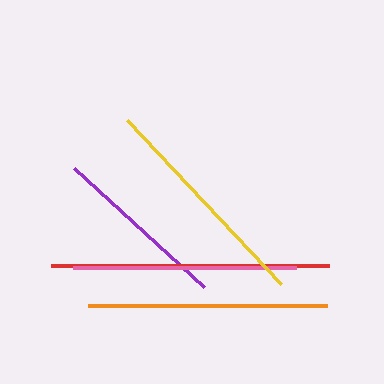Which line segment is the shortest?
The purple line is the shortest at approximately 176 pixels.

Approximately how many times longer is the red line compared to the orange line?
The red line is approximately 1.2 times the length of the orange line.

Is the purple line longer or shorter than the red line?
The red line is longer than the purple line.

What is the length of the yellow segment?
The yellow segment is approximately 225 pixels long.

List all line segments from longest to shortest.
From longest to shortest: red, orange, yellow, pink, purple.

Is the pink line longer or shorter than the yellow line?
The yellow line is longer than the pink line.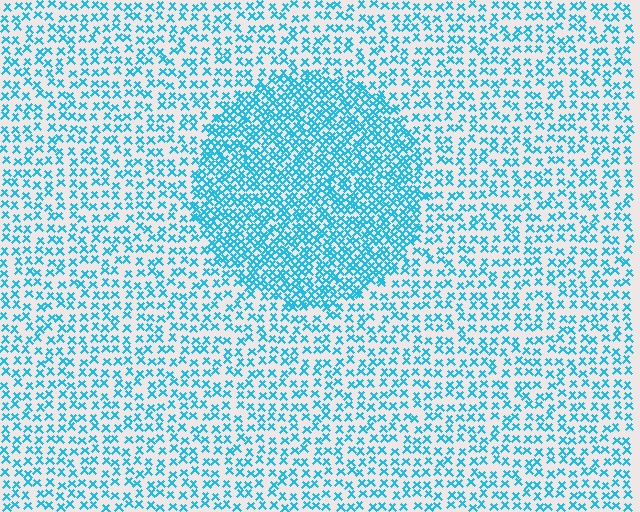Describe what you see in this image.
The image contains small cyan elements arranged at two different densities. A circle-shaped region is visible where the elements are more densely packed than the surrounding area.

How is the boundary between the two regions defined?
The boundary is defined by a change in element density (approximately 2.1x ratio). All elements are the same color, size, and shape.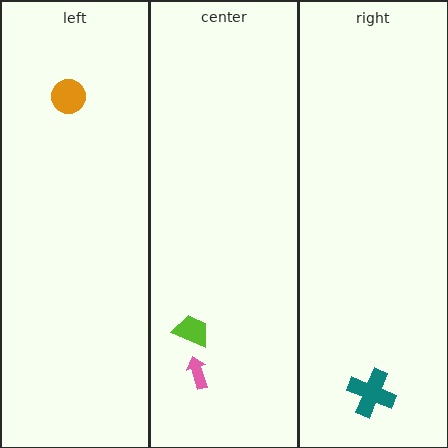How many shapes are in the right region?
1.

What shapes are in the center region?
The lime trapezoid, the pink arrow.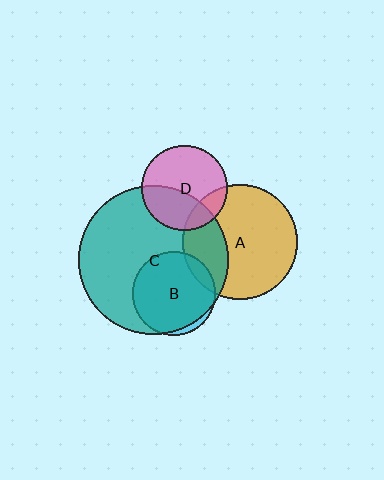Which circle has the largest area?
Circle C (teal).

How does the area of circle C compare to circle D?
Approximately 3.0 times.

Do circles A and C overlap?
Yes.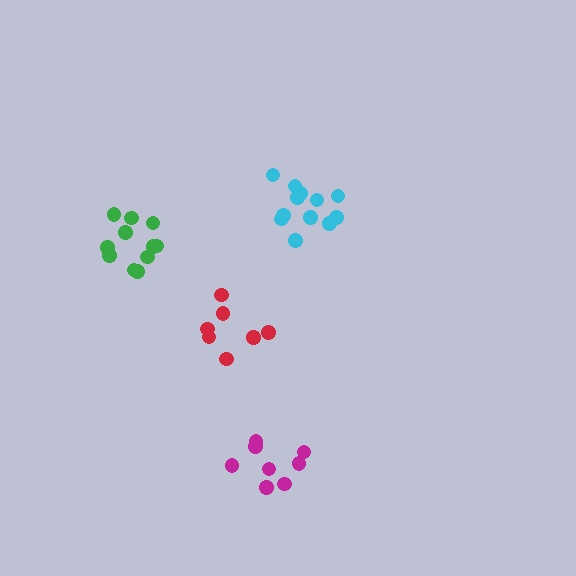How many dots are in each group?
Group 1: 8 dots, Group 2: 12 dots, Group 3: 11 dots, Group 4: 7 dots (38 total).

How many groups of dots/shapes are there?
There are 4 groups.